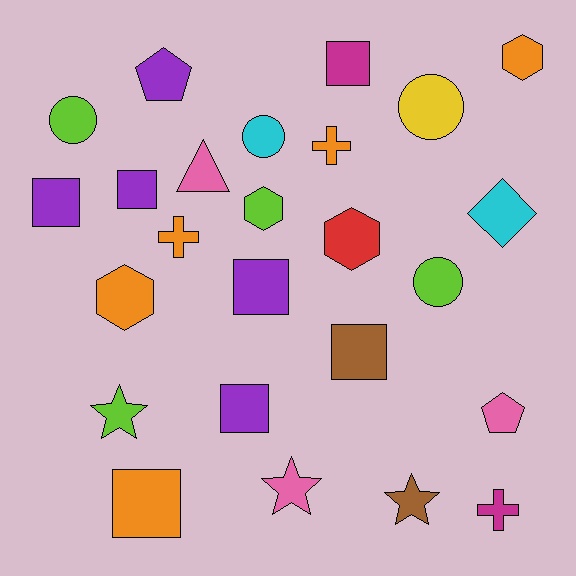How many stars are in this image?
There are 3 stars.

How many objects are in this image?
There are 25 objects.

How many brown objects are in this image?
There are 2 brown objects.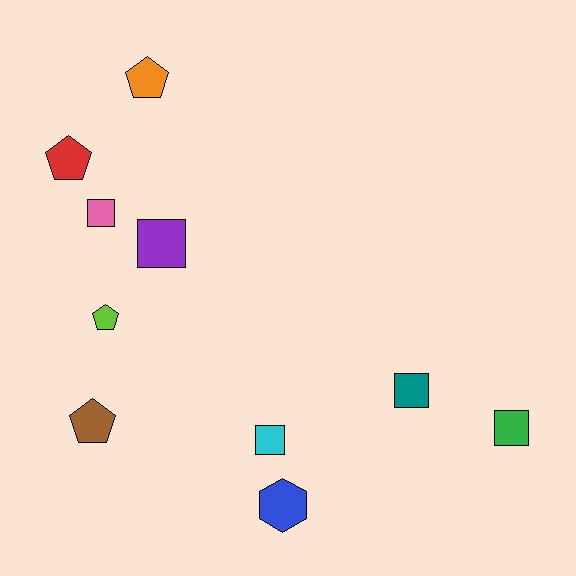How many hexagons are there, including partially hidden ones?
There is 1 hexagon.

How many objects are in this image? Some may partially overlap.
There are 10 objects.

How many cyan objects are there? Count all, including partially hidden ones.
There is 1 cyan object.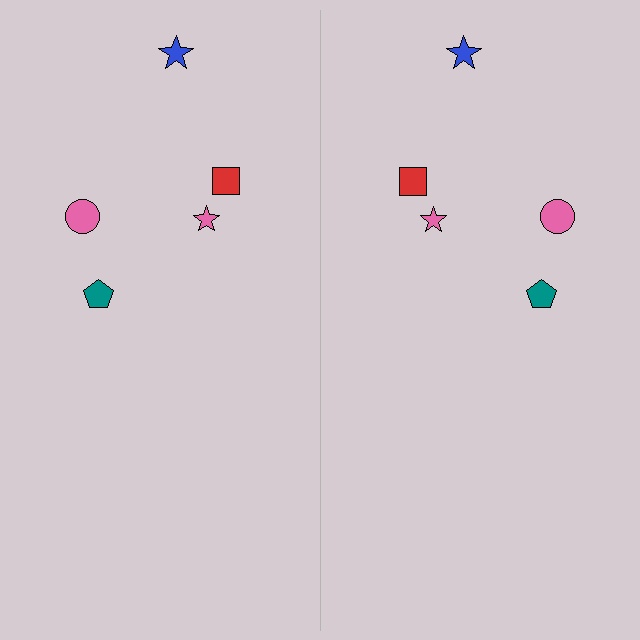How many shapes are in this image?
There are 10 shapes in this image.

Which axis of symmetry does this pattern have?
The pattern has a vertical axis of symmetry running through the center of the image.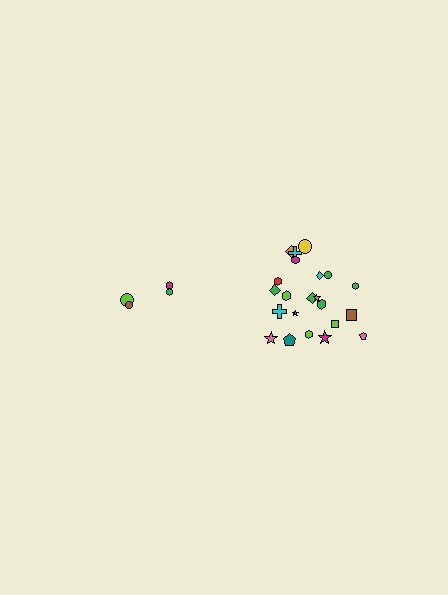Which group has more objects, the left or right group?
The right group.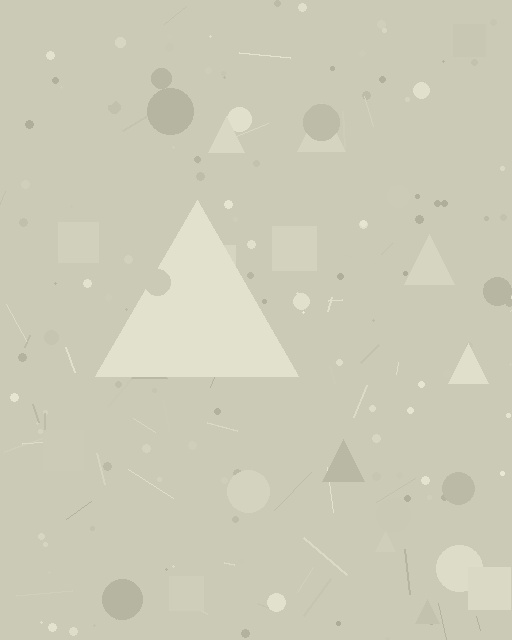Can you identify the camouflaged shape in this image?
The camouflaged shape is a triangle.